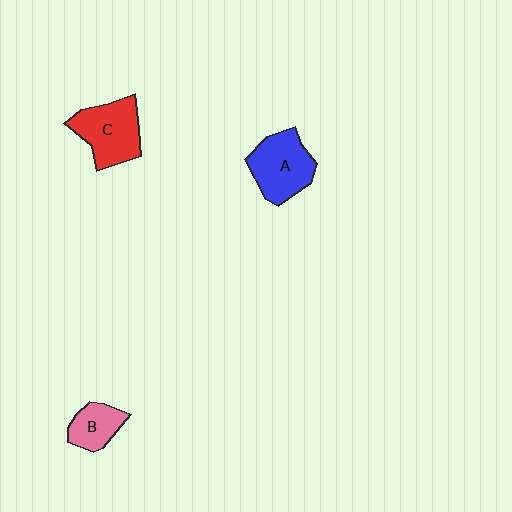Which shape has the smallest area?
Shape B (pink).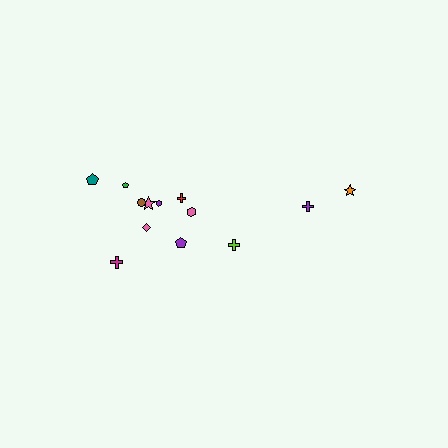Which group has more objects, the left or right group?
The left group.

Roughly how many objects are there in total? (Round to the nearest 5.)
Roughly 15 objects in total.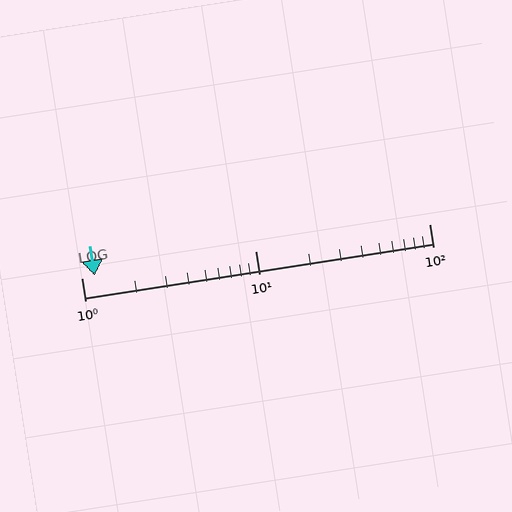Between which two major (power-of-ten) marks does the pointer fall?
The pointer is between 1 and 10.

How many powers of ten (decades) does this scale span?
The scale spans 2 decades, from 1 to 100.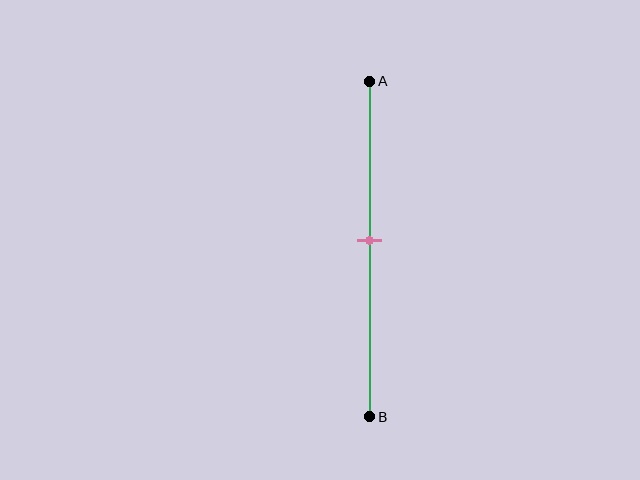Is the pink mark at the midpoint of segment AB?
Yes, the mark is approximately at the midpoint.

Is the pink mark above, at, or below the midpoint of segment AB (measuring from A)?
The pink mark is approximately at the midpoint of segment AB.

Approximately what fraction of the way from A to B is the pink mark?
The pink mark is approximately 45% of the way from A to B.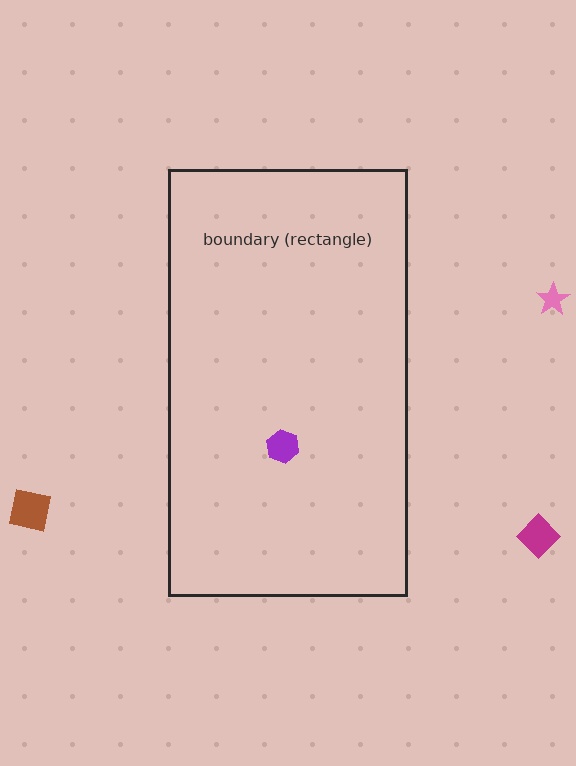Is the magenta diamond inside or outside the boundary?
Outside.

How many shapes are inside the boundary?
1 inside, 3 outside.